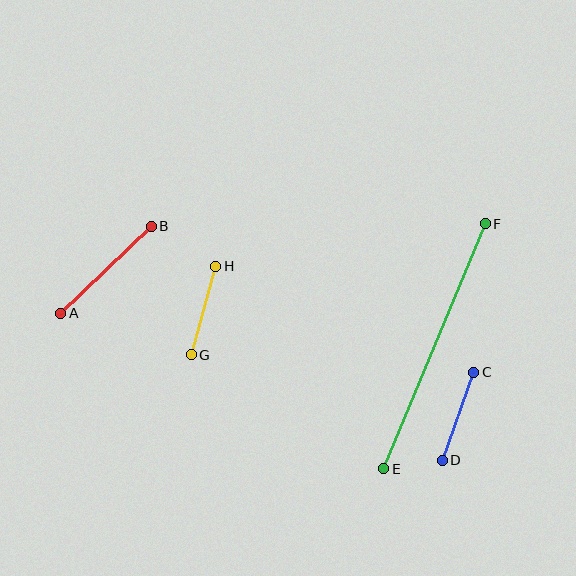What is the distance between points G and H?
The distance is approximately 92 pixels.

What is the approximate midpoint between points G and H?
The midpoint is at approximately (203, 311) pixels.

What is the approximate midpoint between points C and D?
The midpoint is at approximately (458, 416) pixels.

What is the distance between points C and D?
The distance is approximately 93 pixels.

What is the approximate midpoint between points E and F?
The midpoint is at approximately (434, 346) pixels.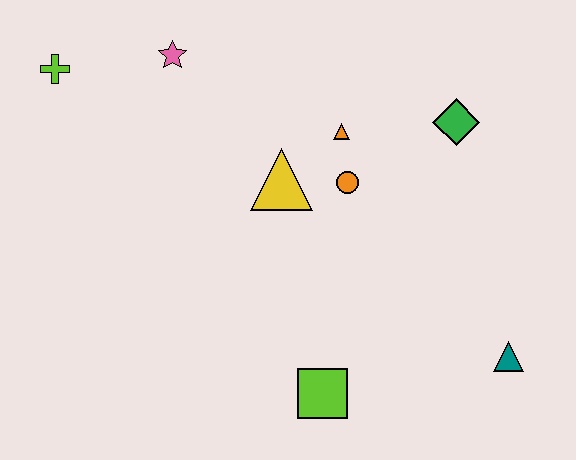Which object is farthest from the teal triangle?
The lime cross is farthest from the teal triangle.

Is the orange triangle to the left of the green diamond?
Yes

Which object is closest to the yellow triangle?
The orange circle is closest to the yellow triangle.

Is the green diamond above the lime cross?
No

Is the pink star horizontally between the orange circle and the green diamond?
No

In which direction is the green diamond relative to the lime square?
The green diamond is above the lime square.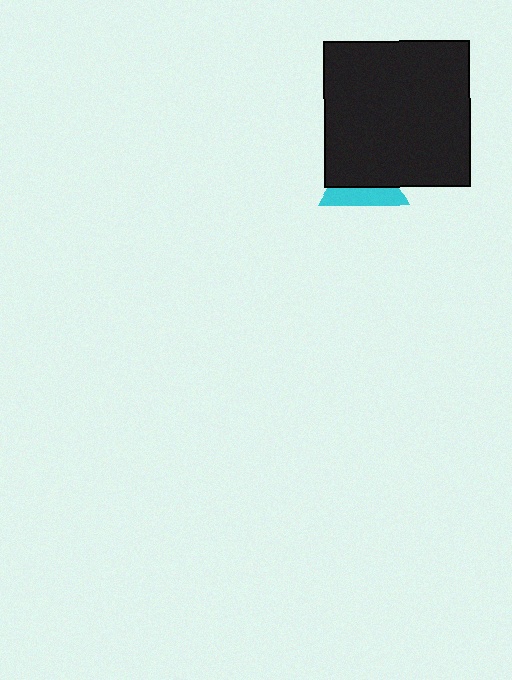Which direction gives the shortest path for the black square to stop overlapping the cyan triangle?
Moving up gives the shortest separation.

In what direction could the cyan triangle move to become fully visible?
The cyan triangle could move down. That would shift it out from behind the black square entirely.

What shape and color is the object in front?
The object in front is a black square.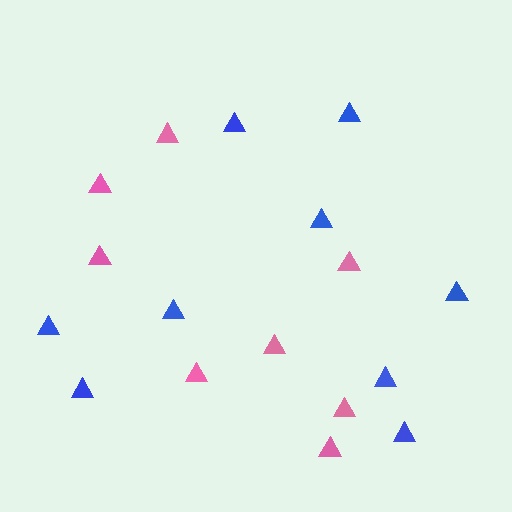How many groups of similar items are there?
There are 2 groups: one group of blue triangles (9) and one group of pink triangles (8).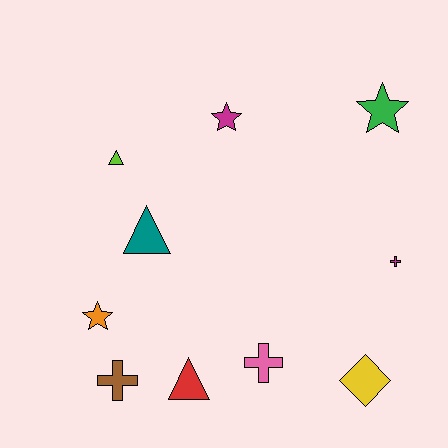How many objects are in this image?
There are 10 objects.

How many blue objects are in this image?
There are no blue objects.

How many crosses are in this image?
There are 3 crosses.